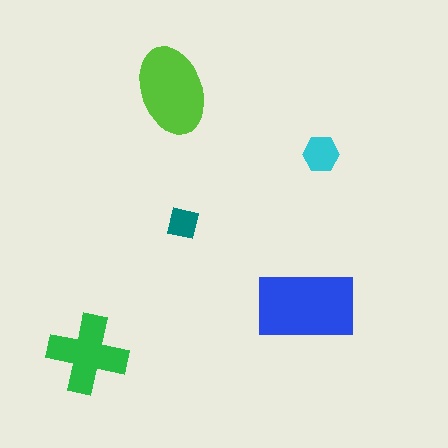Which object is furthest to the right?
The cyan hexagon is rightmost.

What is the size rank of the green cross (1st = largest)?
3rd.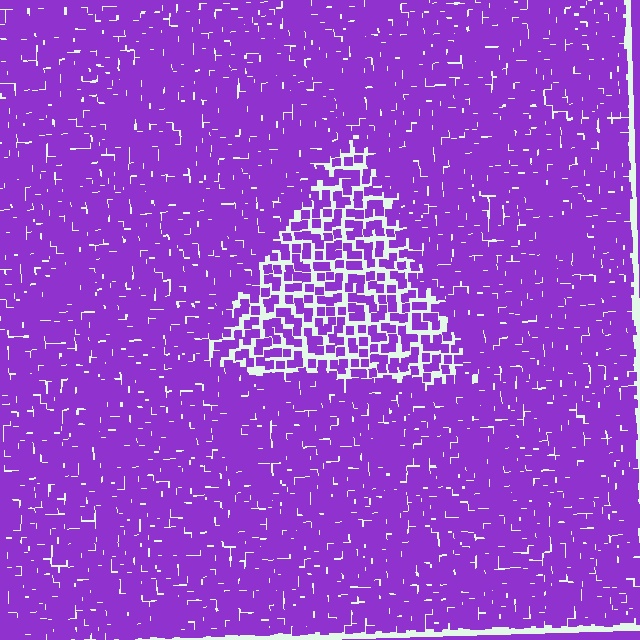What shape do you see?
I see a triangle.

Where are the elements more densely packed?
The elements are more densely packed outside the triangle boundary.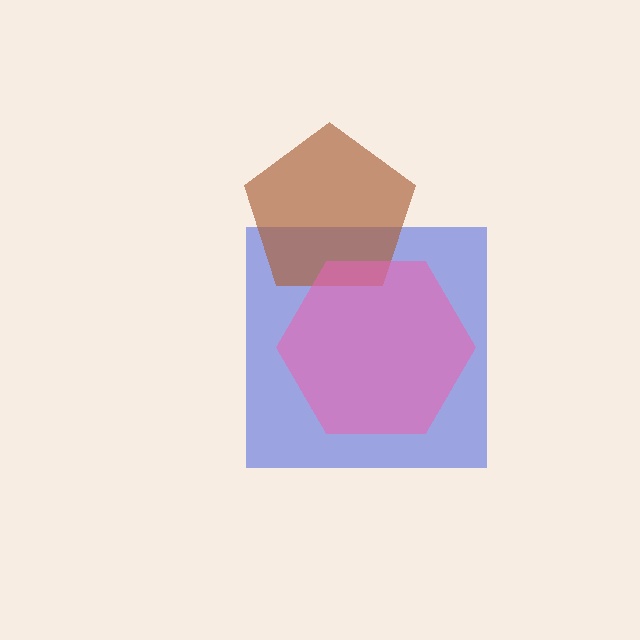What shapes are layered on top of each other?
The layered shapes are: a blue square, a brown pentagon, a pink hexagon.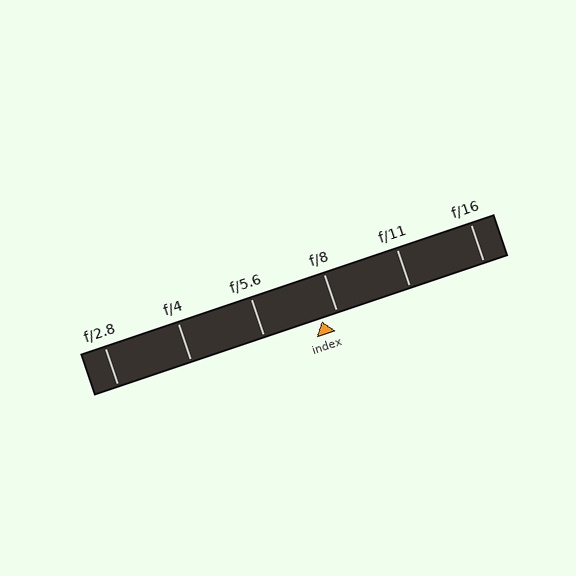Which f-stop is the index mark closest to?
The index mark is closest to f/8.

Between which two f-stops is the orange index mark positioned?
The index mark is between f/5.6 and f/8.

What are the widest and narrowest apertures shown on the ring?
The widest aperture shown is f/2.8 and the narrowest is f/16.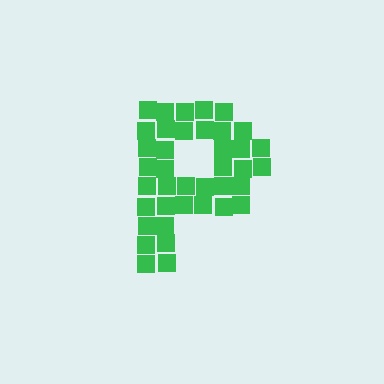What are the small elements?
The small elements are squares.